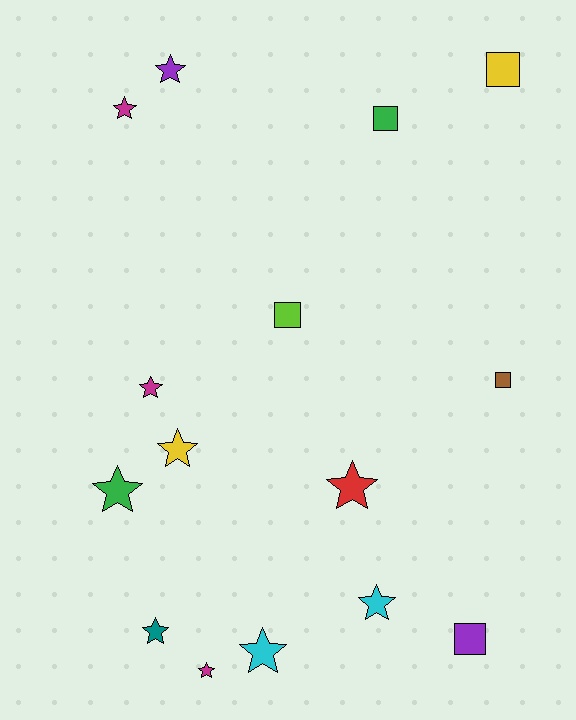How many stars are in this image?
There are 10 stars.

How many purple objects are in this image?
There are 2 purple objects.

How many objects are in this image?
There are 15 objects.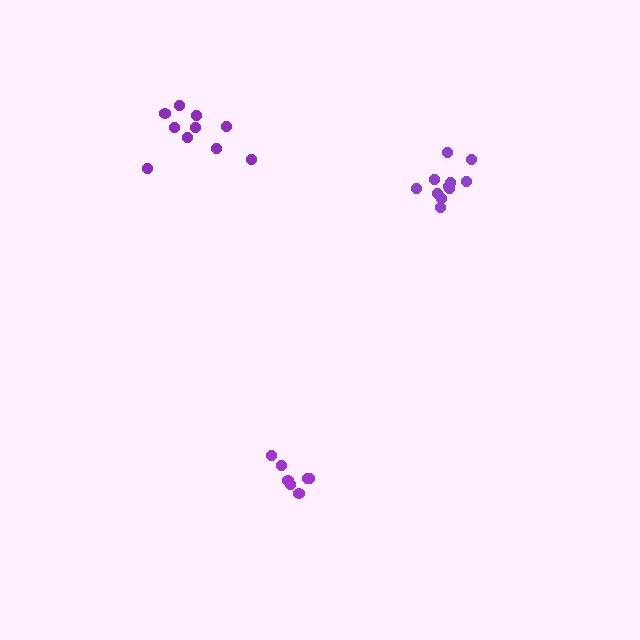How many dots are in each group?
Group 1: 7 dots, Group 2: 11 dots, Group 3: 10 dots (28 total).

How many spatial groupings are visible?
There are 3 spatial groupings.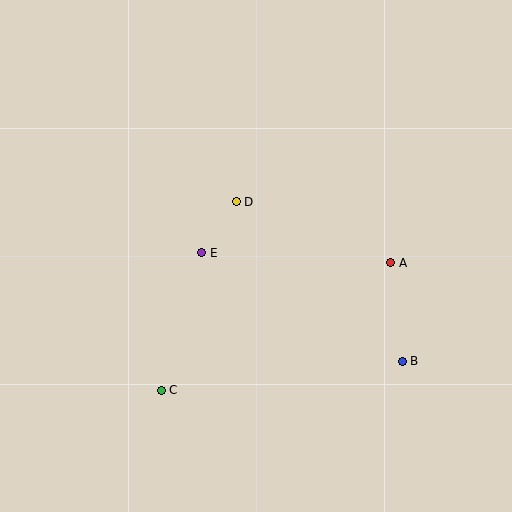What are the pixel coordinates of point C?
Point C is at (161, 390).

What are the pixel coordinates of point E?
Point E is at (202, 253).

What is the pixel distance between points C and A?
The distance between C and A is 263 pixels.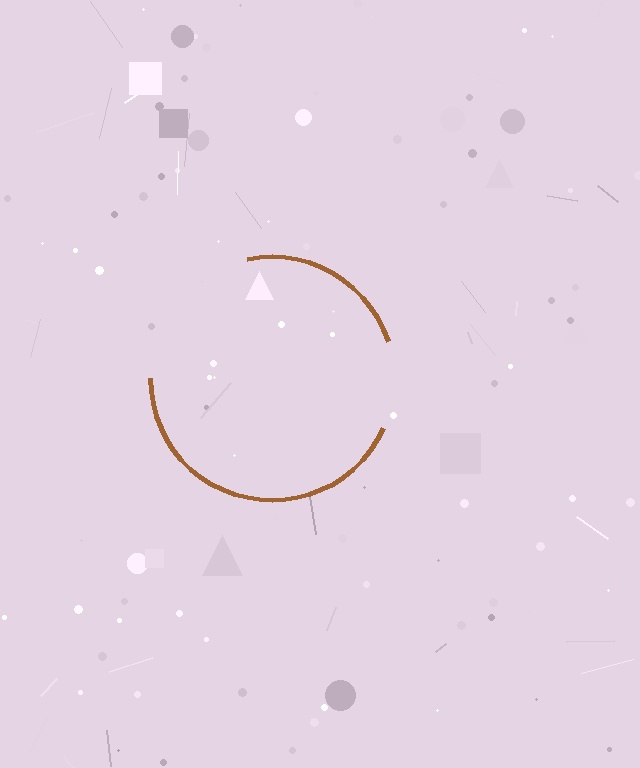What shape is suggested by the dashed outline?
The dashed outline suggests a circle.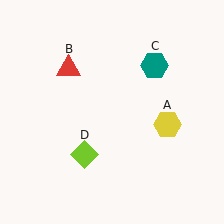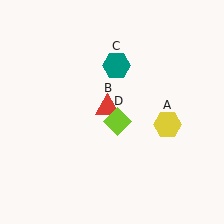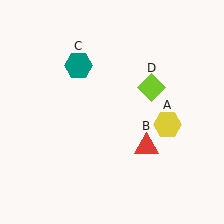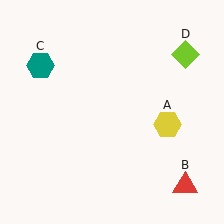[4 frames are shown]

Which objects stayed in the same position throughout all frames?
Yellow hexagon (object A) remained stationary.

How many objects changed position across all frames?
3 objects changed position: red triangle (object B), teal hexagon (object C), lime diamond (object D).